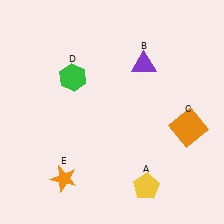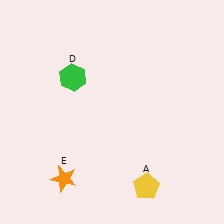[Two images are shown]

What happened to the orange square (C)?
The orange square (C) was removed in Image 2. It was in the bottom-right area of Image 1.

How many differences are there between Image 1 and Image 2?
There are 2 differences between the two images.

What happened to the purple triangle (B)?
The purple triangle (B) was removed in Image 2. It was in the top-right area of Image 1.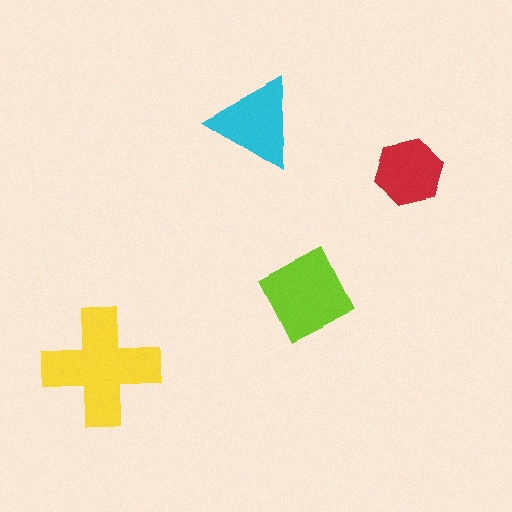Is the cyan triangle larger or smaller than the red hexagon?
Larger.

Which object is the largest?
The yellow cross.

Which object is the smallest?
The red hexagon.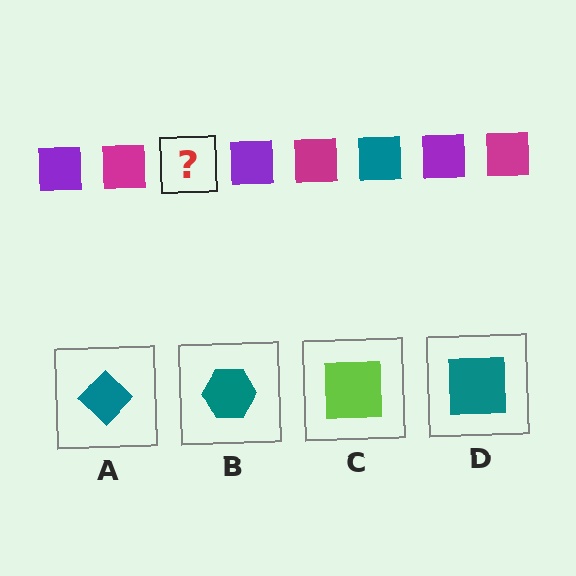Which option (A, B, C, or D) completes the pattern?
D.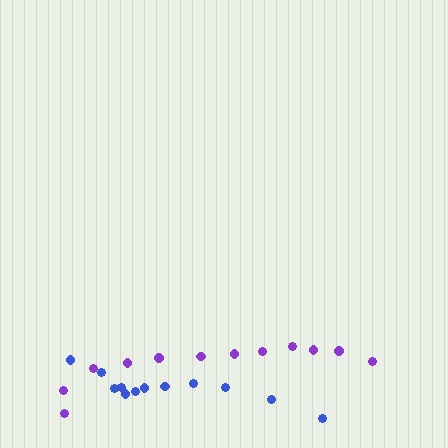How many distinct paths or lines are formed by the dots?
There are 2 distinct paths.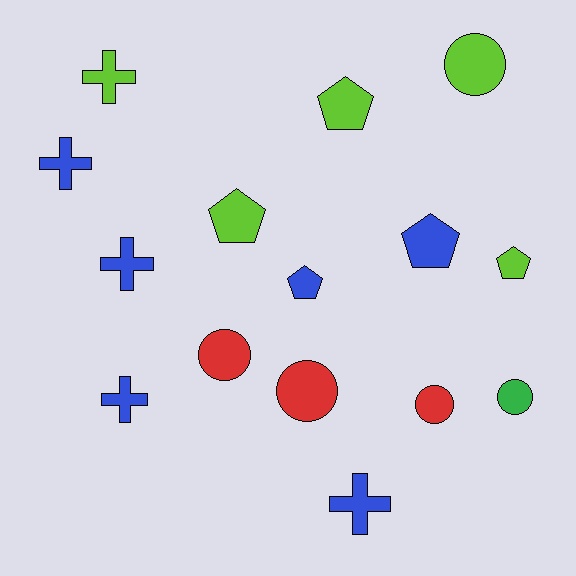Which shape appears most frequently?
Circle, with 5 objects.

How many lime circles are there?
There is 1 lime circle.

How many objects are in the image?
There are 15 objects.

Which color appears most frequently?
Blue, with 6 objects.